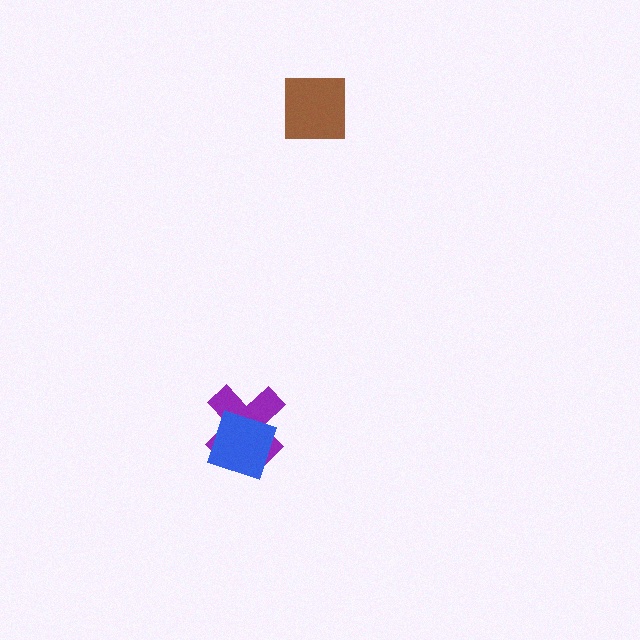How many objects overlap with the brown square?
0 objects overlap with the brown square.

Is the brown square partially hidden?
No, no other shape covers it.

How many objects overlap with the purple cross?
1 object overlaps with the purple cross.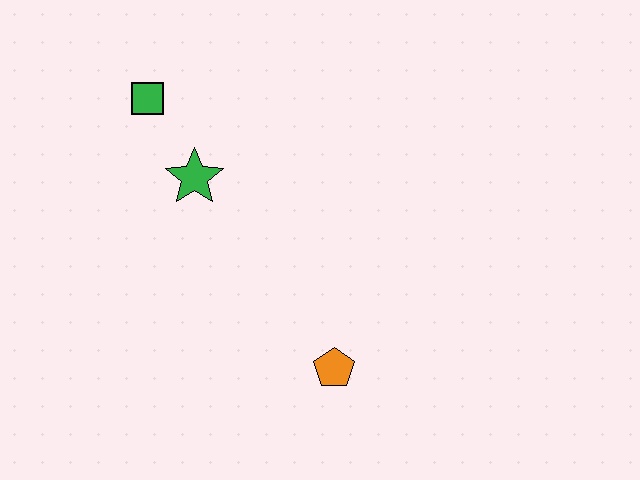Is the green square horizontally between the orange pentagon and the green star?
No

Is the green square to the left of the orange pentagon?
Yes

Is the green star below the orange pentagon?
No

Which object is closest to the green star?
The green square is closest to the green star.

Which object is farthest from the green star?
The orange pentagon is farthest from the green star.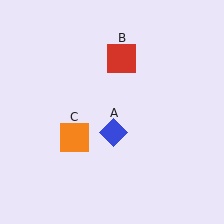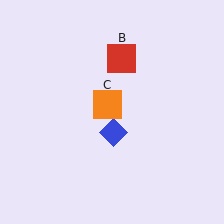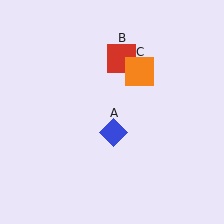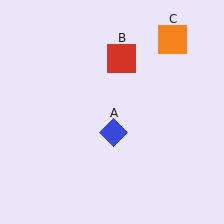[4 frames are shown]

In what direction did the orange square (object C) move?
The orange square (object C) moved up and to the right.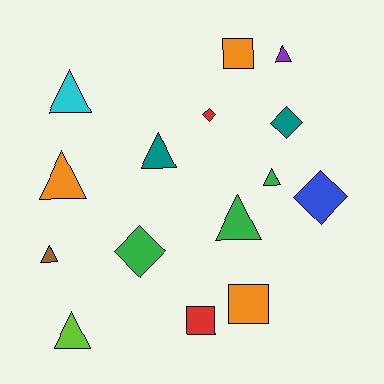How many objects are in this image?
There are 15 objects.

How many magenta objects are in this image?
There are no magenta objects.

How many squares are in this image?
There are 3 squares.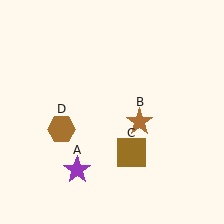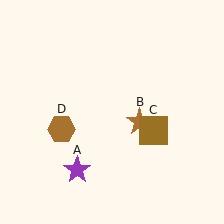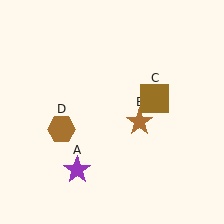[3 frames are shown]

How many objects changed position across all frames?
1 object changed position: brown square (object C).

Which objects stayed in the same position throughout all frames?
Purple star (object A) and brown star (object B) and brown hexagon (object D) remained stationary.